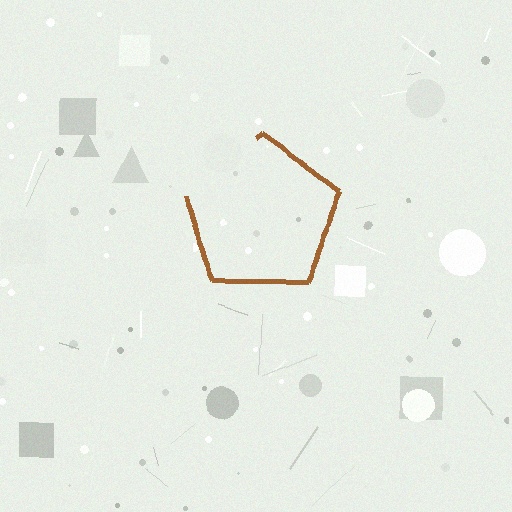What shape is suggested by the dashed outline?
The dashed outline suggests a pentagon.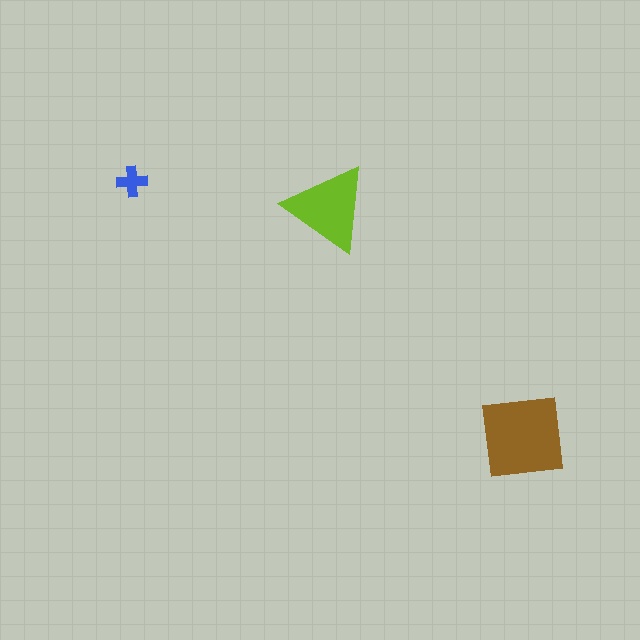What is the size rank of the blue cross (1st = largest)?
3rd.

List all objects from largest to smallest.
The brown square, the lime triangle, the blue cross.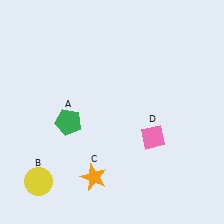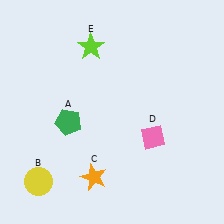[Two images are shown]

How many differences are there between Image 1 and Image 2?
There is 1 difference between the two images.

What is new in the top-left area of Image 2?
A lime star (E) was added in the top-left area of Image 2.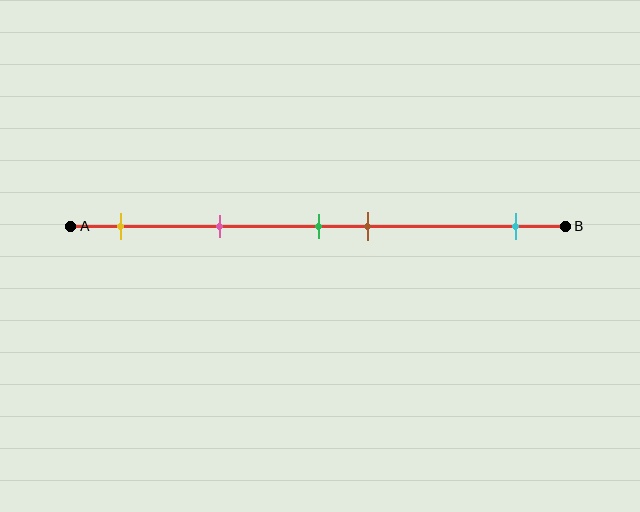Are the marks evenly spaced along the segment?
No, the marks are not evenly spaced.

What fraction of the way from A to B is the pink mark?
The pink mark is approximately 30% (0.3) of the way from A to B.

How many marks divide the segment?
There are 5 marks dividing the segment.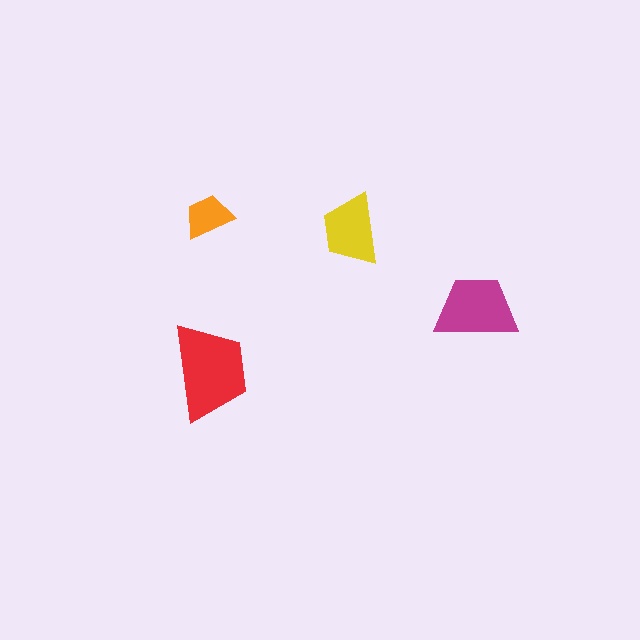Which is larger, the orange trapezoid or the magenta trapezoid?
The magenta one.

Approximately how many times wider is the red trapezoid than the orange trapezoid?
About 2 times wider.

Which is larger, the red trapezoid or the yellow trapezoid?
The red one.